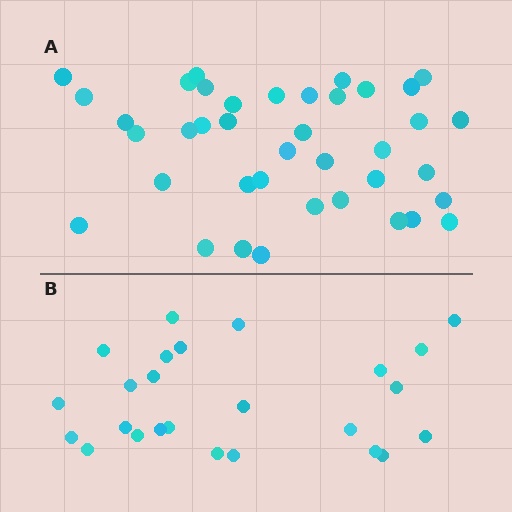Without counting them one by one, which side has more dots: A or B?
Region A (the top region) has more dots.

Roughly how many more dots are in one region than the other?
Region A has approximately 15 more dots than region B.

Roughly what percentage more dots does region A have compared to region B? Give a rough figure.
About 55% more.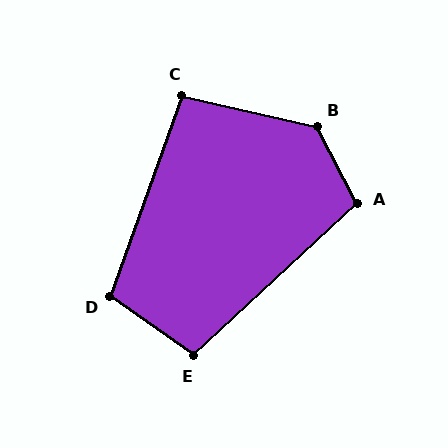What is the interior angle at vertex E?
Approximately 102 degrees (obtuse).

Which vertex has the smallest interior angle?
C, at approximately 97 degrees.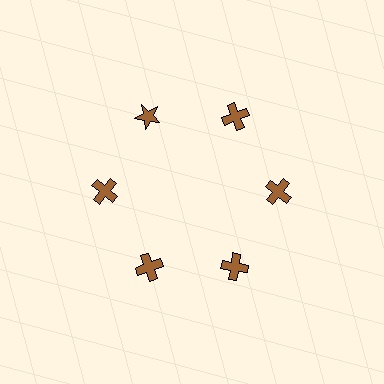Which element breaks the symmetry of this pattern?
The brown star at roughly the 11 o'clock position breaks the symmetry. All other shapes are brown crosses.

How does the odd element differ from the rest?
It has a different shape: star instead of cross.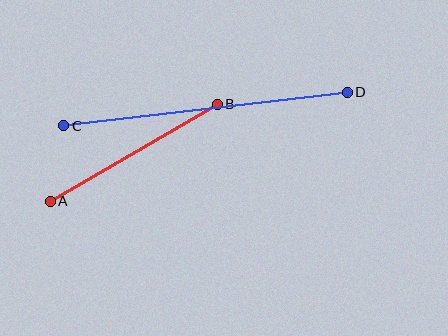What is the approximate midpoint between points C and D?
The midpoint is at approximately (205, 109) pixels.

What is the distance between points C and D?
The distance is approximately 286 pixels.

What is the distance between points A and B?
The distance is approximately 193 pixels.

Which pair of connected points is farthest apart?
Points C and D are farthest apart.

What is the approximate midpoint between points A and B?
The midpoint is at approximately (134, 153) pixels.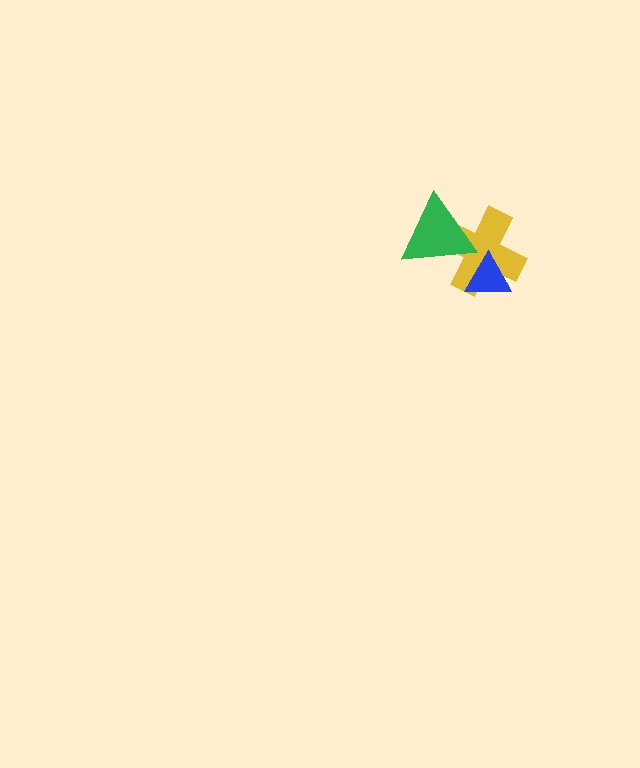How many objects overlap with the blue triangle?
1 object overlaps with the blue triangle.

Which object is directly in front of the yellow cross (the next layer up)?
The blue triangle is directly in front of the yellow cross.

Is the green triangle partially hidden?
No, no other shape covers it.